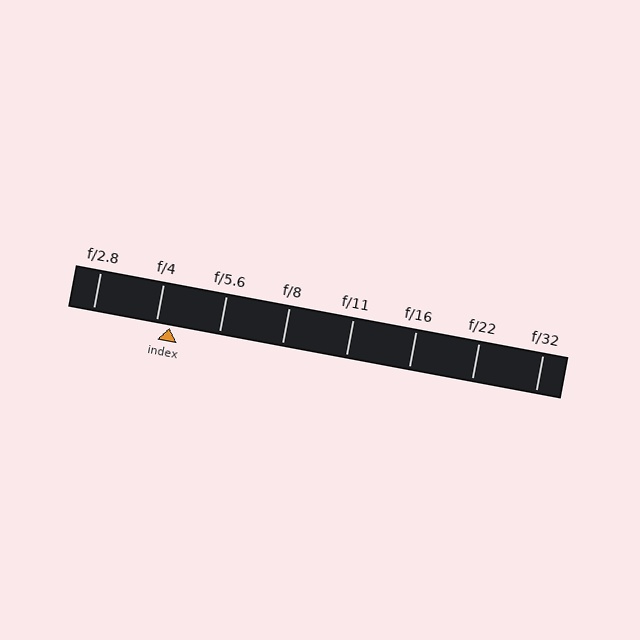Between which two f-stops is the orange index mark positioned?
The index mark is between f/4 and f/5.6.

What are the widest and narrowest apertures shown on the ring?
The widest aperture shown is f/2.8 and the narrowest is f/32.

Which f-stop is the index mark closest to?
The index mark is closest to f/4.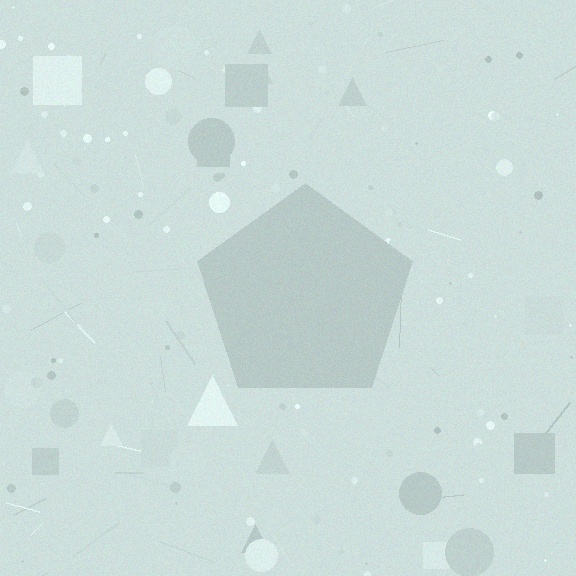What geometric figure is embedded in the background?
A pentagon is embedded in the background.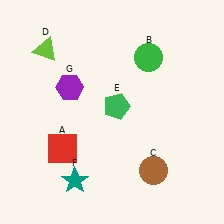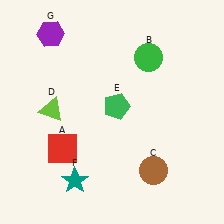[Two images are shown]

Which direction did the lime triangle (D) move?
The lime triangle (D) moved down.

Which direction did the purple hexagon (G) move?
The purple hexagon (G) moved up.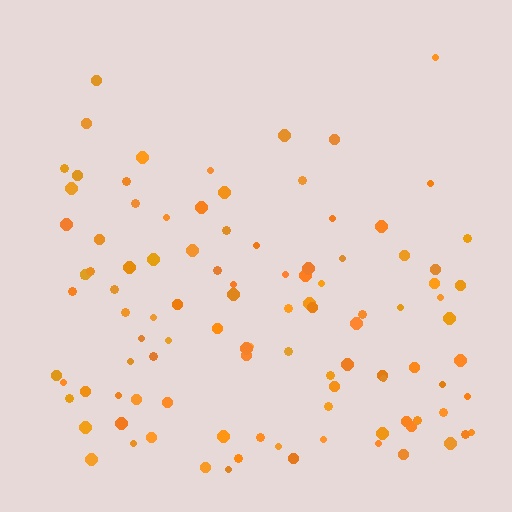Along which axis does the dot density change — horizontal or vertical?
Vertical.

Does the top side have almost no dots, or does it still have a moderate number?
Still a moderate number, just noticeably fewer than the bottom.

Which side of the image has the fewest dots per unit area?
The top.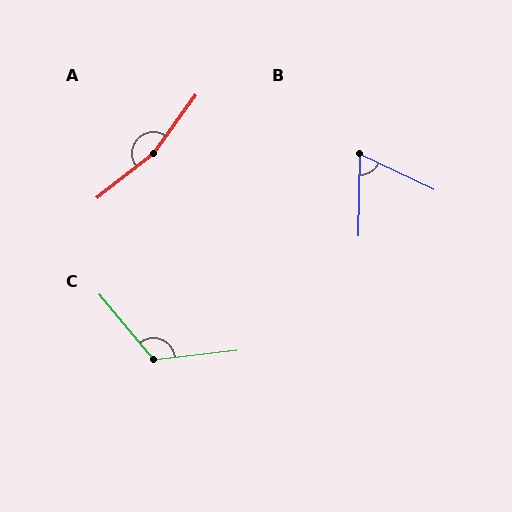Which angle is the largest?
A, at approximately 164 degrees.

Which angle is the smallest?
B, at approximately 66 degrees.